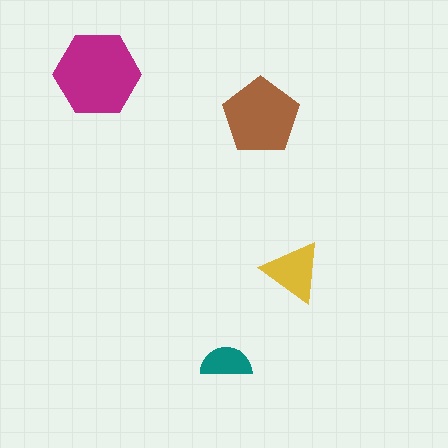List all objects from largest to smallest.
The magenta hexagon, the brown pentagon, the yellow triangle, the teal semicircle.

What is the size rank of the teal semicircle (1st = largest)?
4th.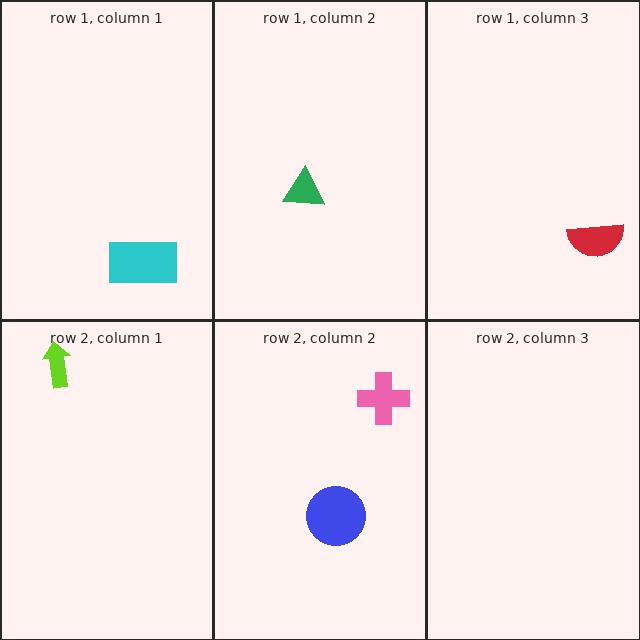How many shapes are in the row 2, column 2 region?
2.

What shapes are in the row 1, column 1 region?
The cyan rectangle.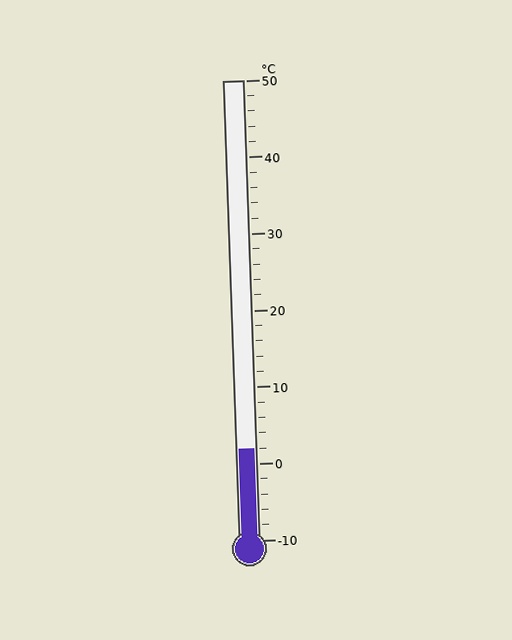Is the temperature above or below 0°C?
The temperature is above 0°C.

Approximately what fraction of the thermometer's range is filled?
The thermometer is filled to approximately 20% of its range.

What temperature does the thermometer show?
The thermometer shows approximately 2°C.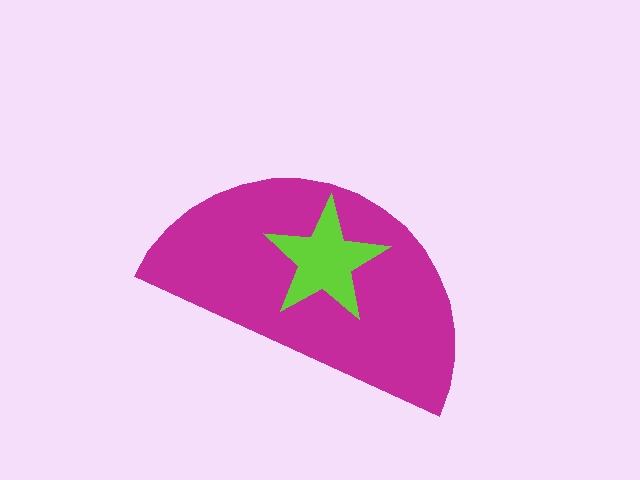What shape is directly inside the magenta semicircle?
The lime star.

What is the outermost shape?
The magenta semicircle.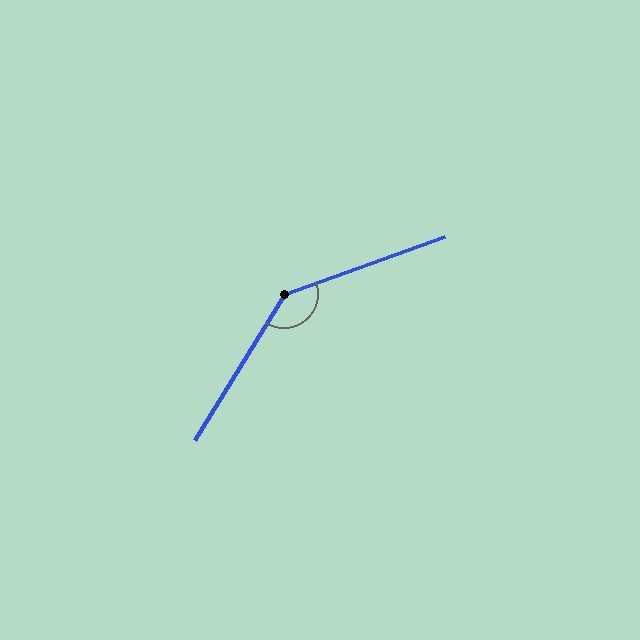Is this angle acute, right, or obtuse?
It is obtuse.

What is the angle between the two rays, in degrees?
Approximately 141 degrees.